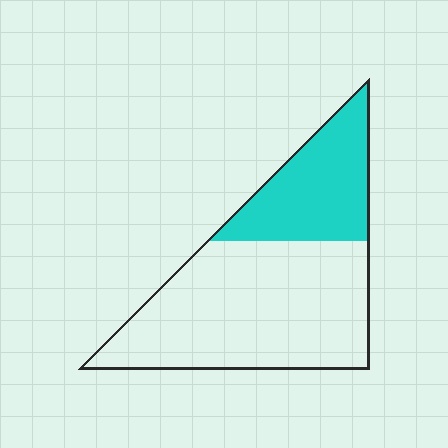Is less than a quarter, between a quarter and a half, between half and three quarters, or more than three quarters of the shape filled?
Between a quarter and a half.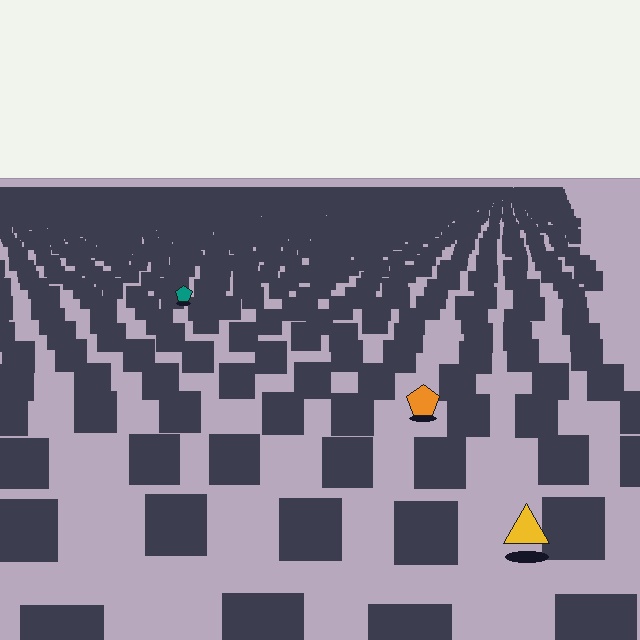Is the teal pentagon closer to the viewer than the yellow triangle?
No. The yellow triangle is closer — you can tell from the texture gradient: the ground texture is coarser near it.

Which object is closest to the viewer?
The yellow triangle is closest. The texture marks near it are larger and more spread out.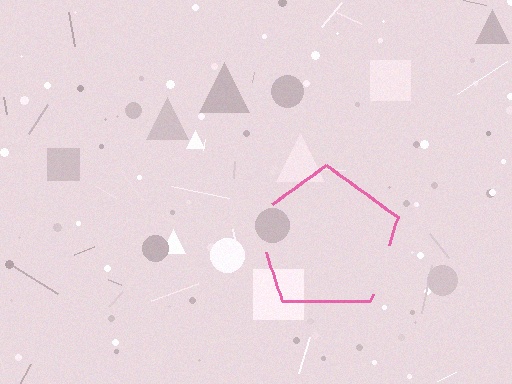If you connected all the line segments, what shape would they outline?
They would outline a pentagon.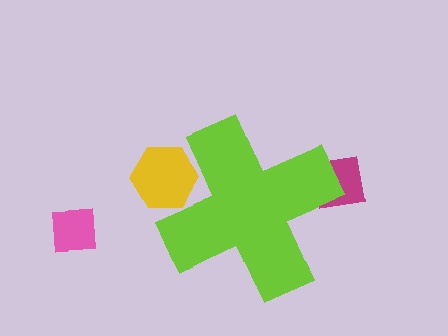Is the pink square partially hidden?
No, the pink square is fully visible.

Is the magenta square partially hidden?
Yes, the magenta square is partially hidden behind the lime cross.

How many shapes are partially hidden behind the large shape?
2 shapes are partially hidden.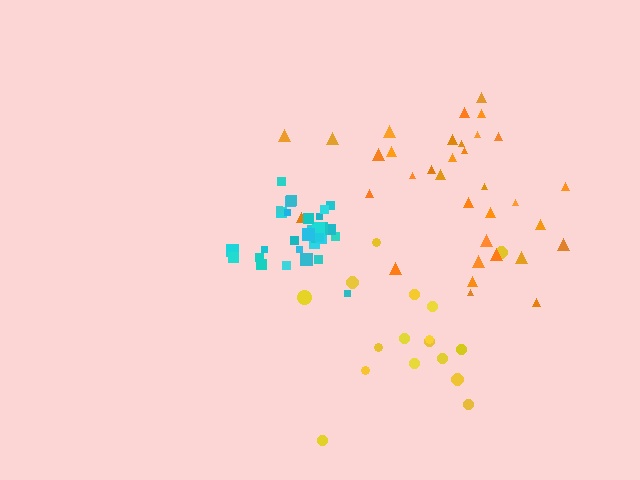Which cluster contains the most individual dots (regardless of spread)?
Orange (34).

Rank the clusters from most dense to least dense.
cyan, orange, yellow.